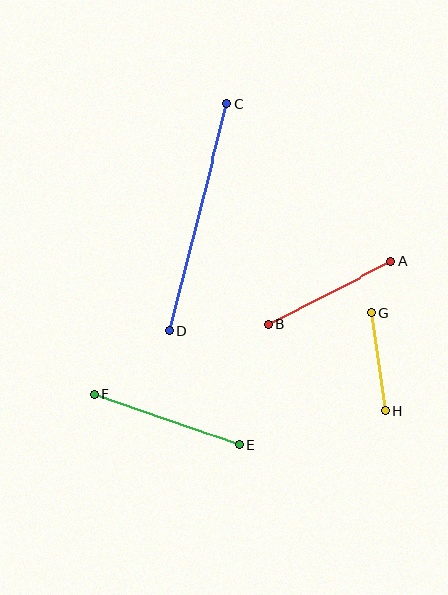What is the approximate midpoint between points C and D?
The midpoint is at approximately (198, 217) pixels.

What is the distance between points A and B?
The distance is approximately 138 pixels.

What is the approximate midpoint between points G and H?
The midpoint is at approximately (379, 362) pixels.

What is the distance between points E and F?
The distance is approximately 153 pixels.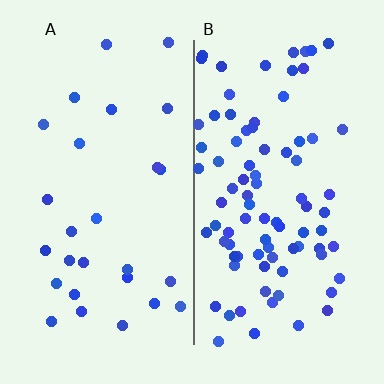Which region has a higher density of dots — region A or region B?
B (the right).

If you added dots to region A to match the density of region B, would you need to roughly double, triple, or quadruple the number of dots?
Approximately triple.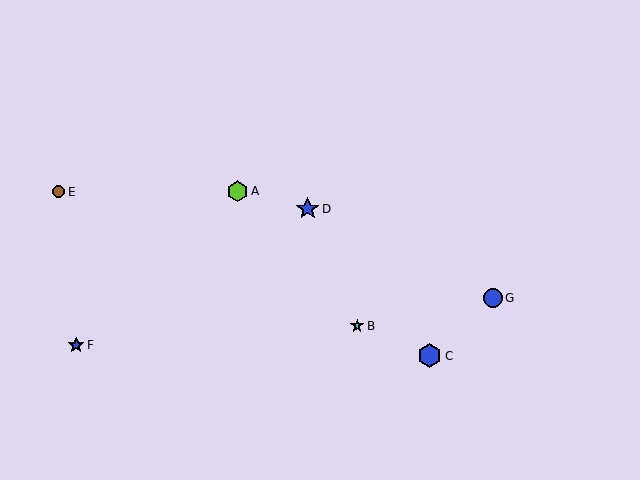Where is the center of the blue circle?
The center of the blue circle is at (493, 298).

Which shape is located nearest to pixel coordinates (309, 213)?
The blue star (labeled D) at (308, 209) is nearest to that location.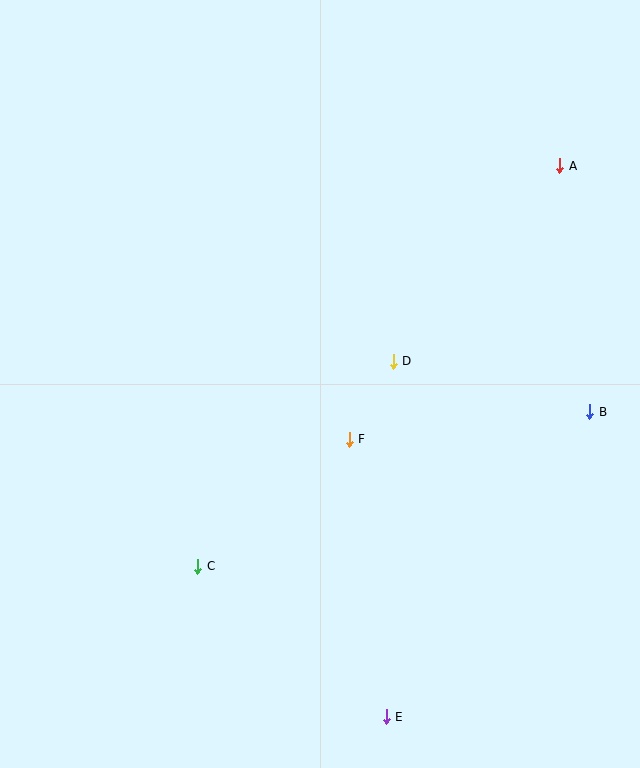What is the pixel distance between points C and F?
The distance between C and F is 198 pixels.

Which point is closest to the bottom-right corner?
Point E is closest to the bottom-right corner.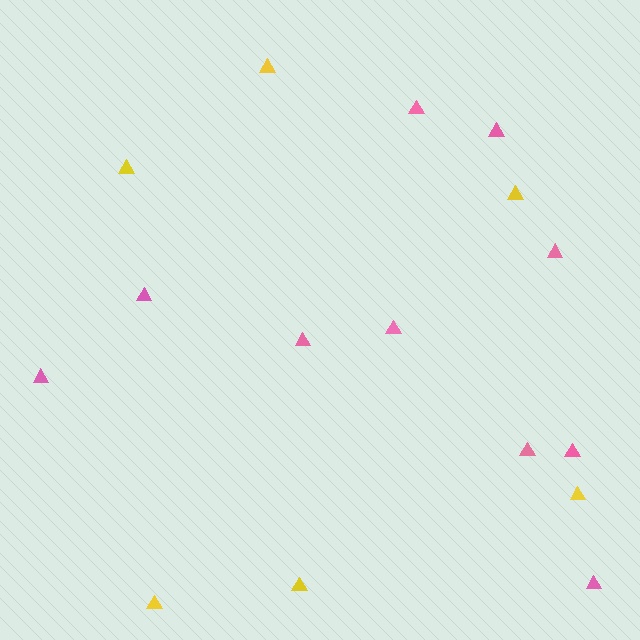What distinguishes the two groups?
There are 2 groups: one group of pink triangles (10) and one group of yellow triangles (6).